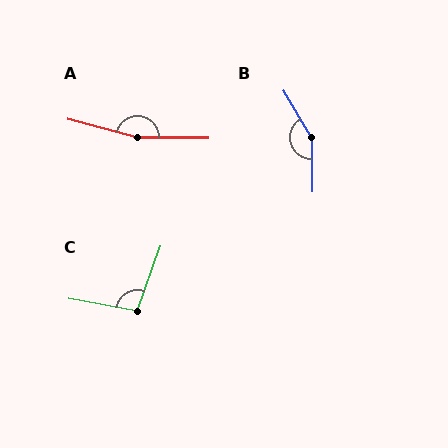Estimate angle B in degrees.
Approximately 150 degrees.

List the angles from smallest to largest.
C (100°), B (150°), A (166°).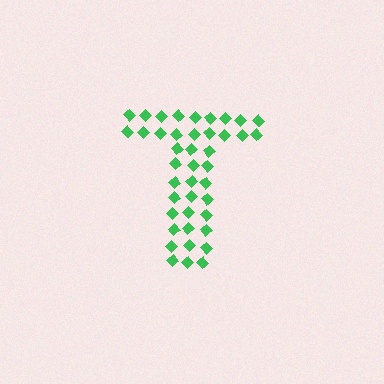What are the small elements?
The small elements are diamonds.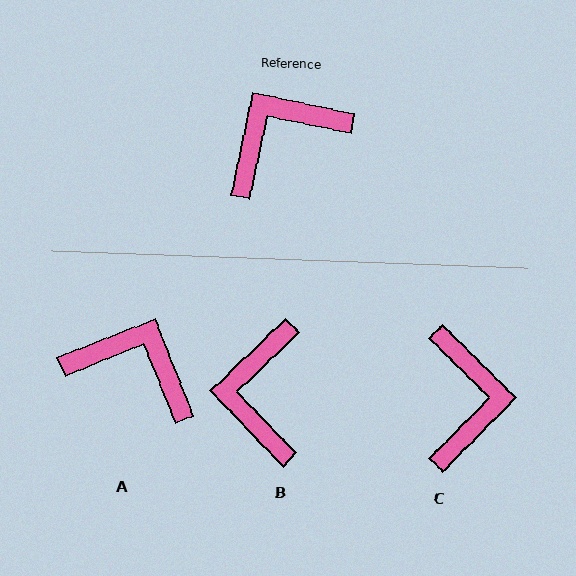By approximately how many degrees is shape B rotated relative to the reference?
Approximately 56 degrees counter-clockwise.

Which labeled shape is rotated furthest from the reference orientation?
C, about 123 degrees away.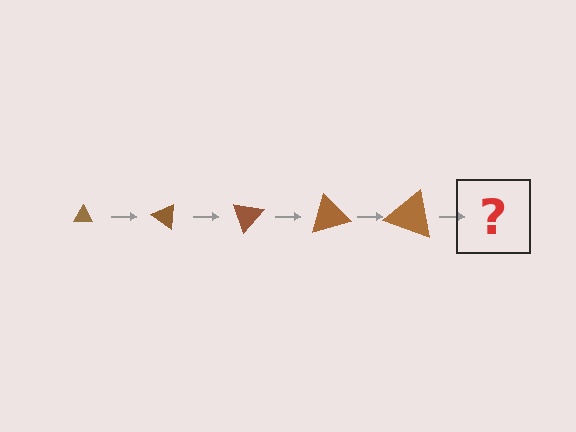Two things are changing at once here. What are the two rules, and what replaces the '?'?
The two rules are that the triangle grows larger each step and it rotates 35 degrees each step. The '?' should be a triangle, larger than the previous one and rotated 175 degrees from the start.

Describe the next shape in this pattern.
It should be a triangle, larger than the previous one and rotated 175 degrees from the start.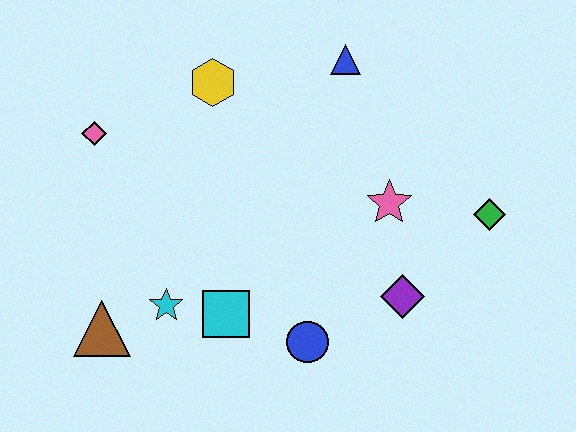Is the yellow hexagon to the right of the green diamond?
No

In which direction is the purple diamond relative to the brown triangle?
The purple diamond is to the right of the brown triangle.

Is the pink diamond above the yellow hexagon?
No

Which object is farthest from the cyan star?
The green diamond is farthest from the cyan star.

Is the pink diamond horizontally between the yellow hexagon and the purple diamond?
No